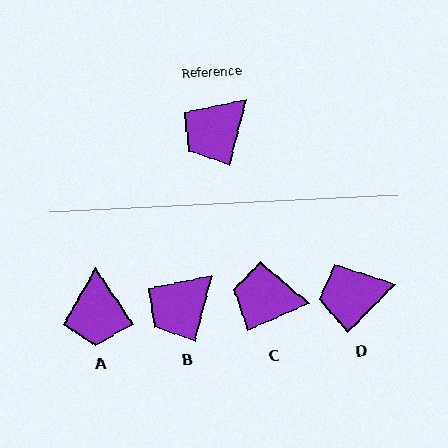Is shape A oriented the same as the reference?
No, it is off by about 49 degrees.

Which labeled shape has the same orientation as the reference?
B.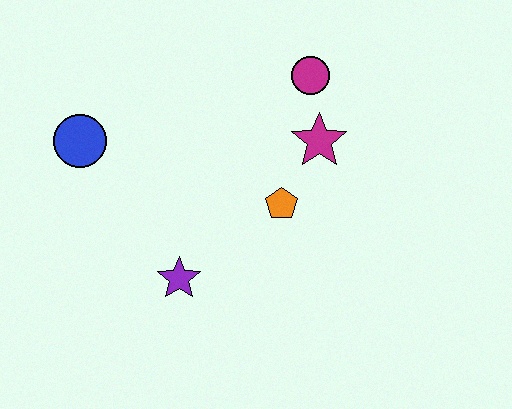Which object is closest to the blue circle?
The purple star is closest to the blue circle.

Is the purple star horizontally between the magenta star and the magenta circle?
No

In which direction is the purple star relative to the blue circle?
The purple star is below the blue circle.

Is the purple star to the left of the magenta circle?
Yes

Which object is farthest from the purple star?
The magenta circle is farthest from the purple star.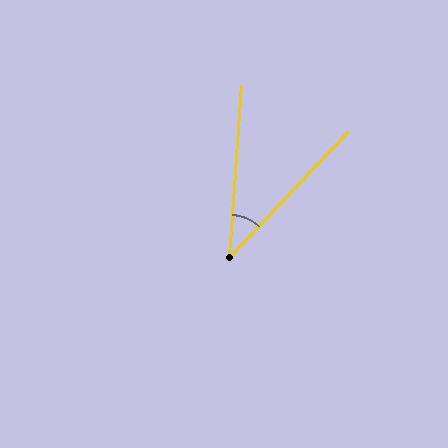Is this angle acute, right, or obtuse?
It is acute.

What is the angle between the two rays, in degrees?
Approximately 39 degrees.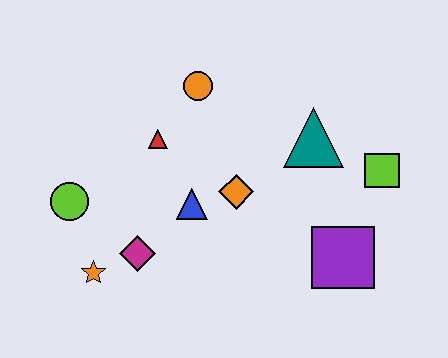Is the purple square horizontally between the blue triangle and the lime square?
Yes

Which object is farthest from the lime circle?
The lime square is farthest from the lime circle.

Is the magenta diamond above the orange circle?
No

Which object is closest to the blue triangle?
The orange diamond is closest to the blue triangle.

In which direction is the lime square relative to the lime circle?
The lime square is to the right of the lime circle.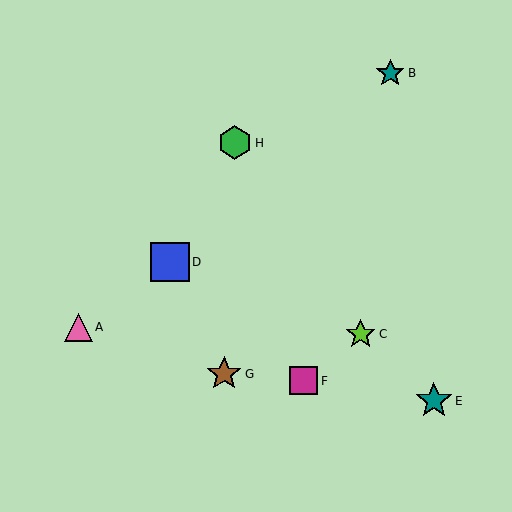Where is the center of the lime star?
The center of the lime star is at (361, 334).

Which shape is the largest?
The blue square (labeled D) is the largest.